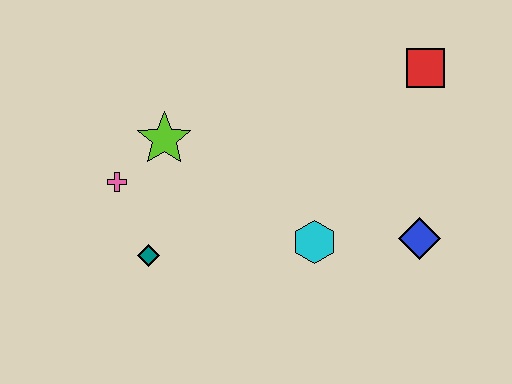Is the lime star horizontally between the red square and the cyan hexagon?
No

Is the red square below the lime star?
No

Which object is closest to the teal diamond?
The pink cross is closest to the teal diamond.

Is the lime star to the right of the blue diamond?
No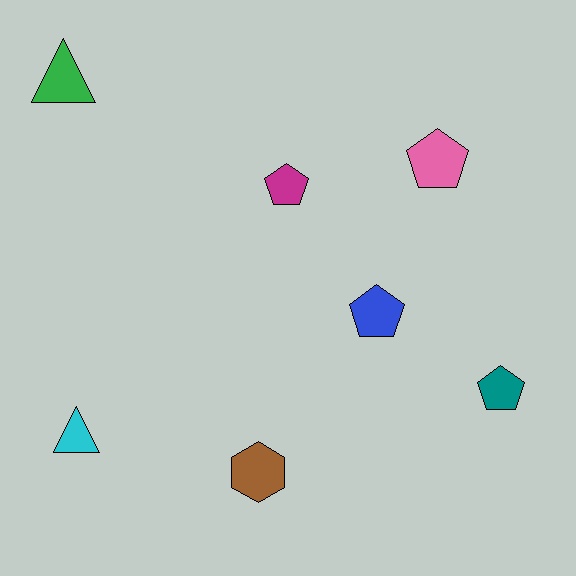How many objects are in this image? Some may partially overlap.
There are 7 objects.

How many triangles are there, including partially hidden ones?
There are 2 triangles.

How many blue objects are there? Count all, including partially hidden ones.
There is 1 blue object.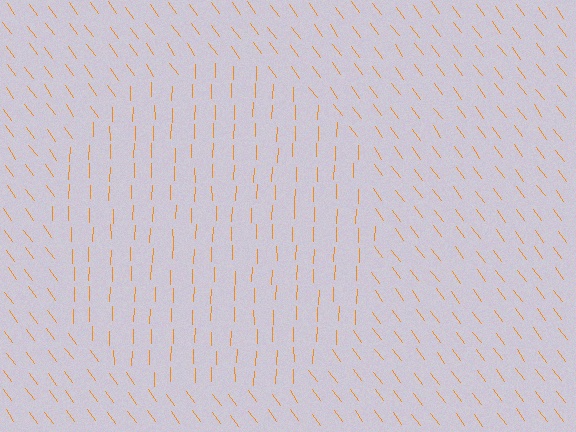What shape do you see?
I see a circle.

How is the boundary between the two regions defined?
The boundary is defined purely by a change in line orientation (approximately 38 degrees difference). All lines are the same color and thickness.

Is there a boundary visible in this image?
Yes, there is a texture boundary formed by a change in line orientation.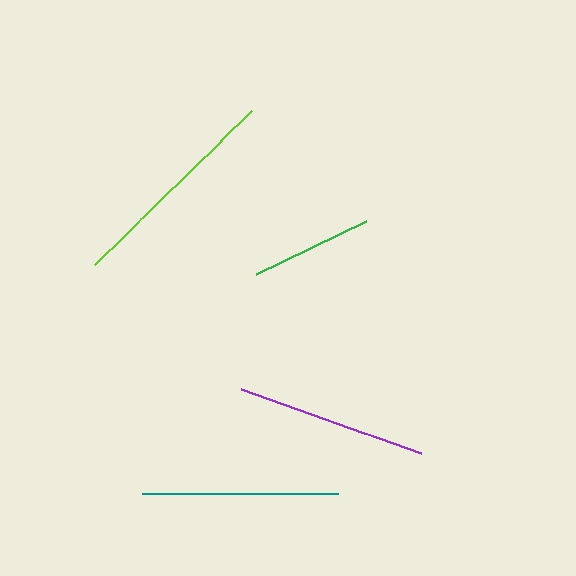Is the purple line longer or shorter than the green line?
The purple line is longer than the green line.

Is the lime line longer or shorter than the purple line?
The lime line is longer than the purple line.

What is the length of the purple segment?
The purple segment is approximately 190 pixels long.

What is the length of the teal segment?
The teal segment is approximately 196 pixels long.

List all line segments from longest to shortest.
From longest to shortest: lime, teal, purple, green.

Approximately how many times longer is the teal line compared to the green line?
The teal line is approximately 1.6 times the length of the green line.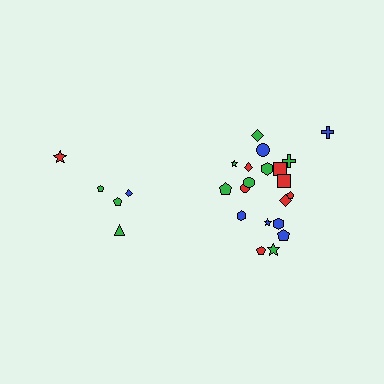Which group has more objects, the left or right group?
The right group.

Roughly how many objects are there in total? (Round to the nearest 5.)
Roughly 25 objects in total.